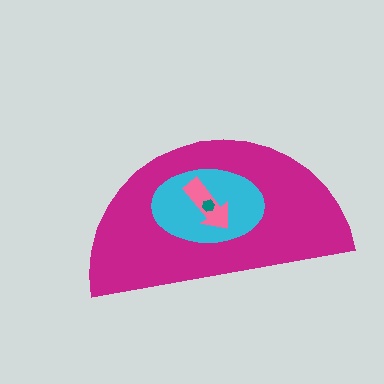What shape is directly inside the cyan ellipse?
The pink arrow.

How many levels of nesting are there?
4.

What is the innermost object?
The teal hexagon.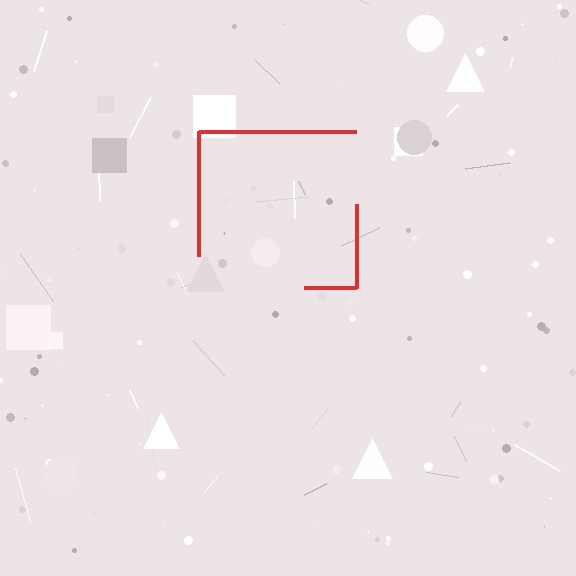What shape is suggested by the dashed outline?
The dashed outline suggests a square.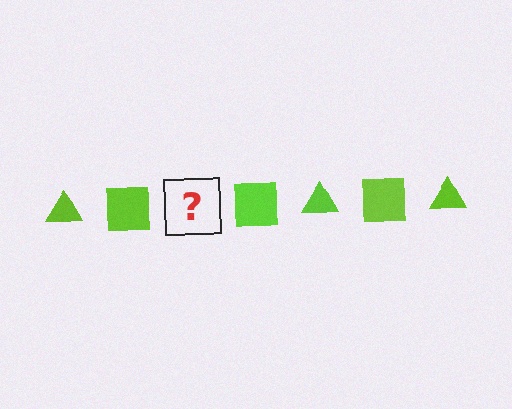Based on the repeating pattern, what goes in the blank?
The blank should be a lime triangle.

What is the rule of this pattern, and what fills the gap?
The rule is that the pattern cycles through triangle, square shapes in lime. The gap should be filled with a lime triangle.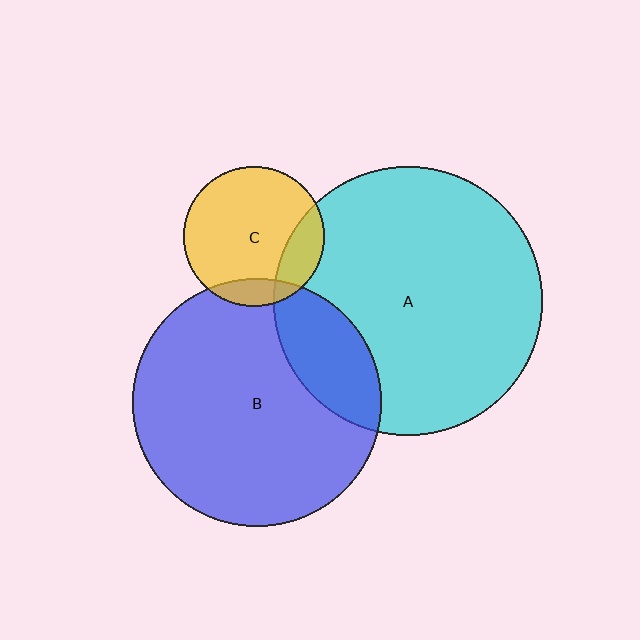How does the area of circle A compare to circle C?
Approximately 3.7 times.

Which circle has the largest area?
Circle A (cyan).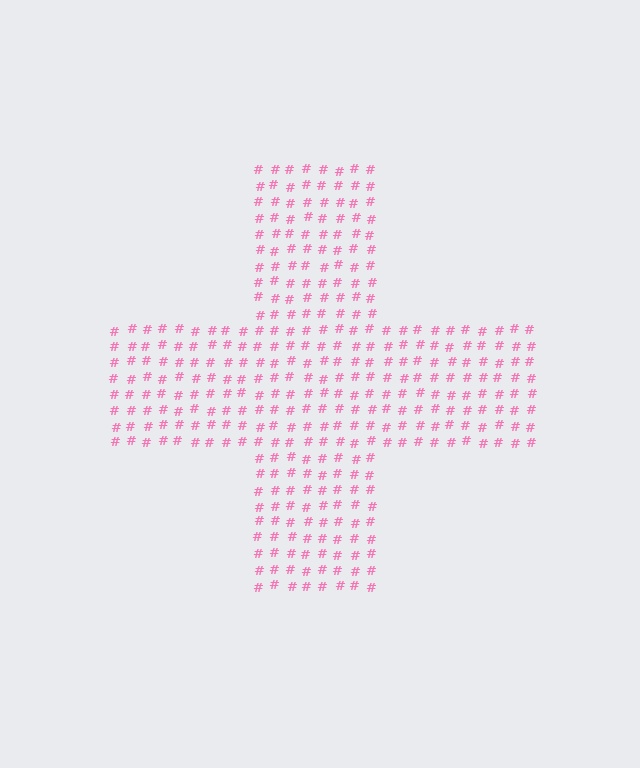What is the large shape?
The large shape is a cross.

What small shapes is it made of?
It is made of small hash symbols.